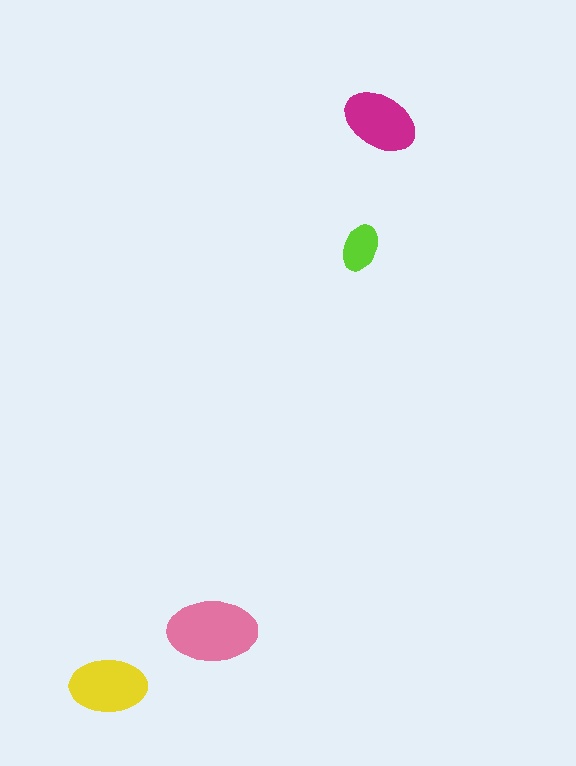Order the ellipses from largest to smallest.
the pink one, the yellow one, the magenta one, the lime one.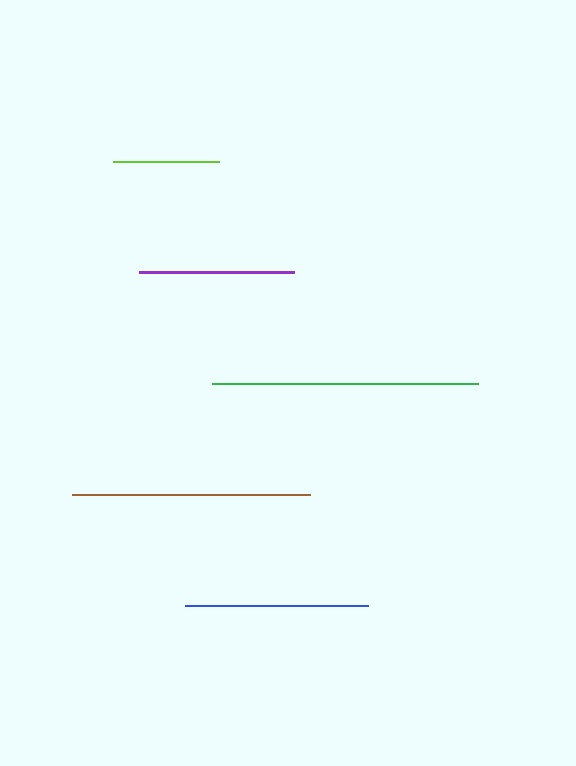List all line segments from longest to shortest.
From longest to shortest: green, brown, blue, purple, lime.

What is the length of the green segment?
The green segment is approximately 266 pixels long.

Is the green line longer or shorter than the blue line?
The green line is longer than the blue line.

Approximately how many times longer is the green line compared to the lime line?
The green line is approximately 2.5 times the length of the lime line.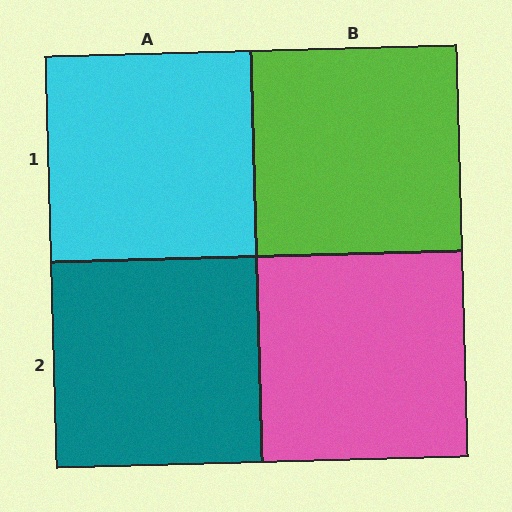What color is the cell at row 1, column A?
Cyan.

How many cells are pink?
1 cell is pink.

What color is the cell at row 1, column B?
Lime.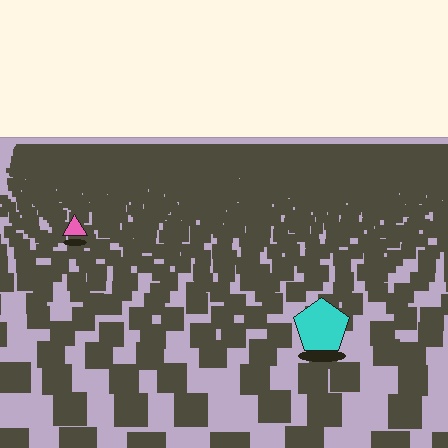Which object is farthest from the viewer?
The pink triangle is farthest from the viewer. It appears smaller and the ground texture around it is denser.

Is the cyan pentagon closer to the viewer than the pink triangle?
Yes. The cyan pentagon is closer — you can tell from the texture gradient: the ground texture is coarser near it.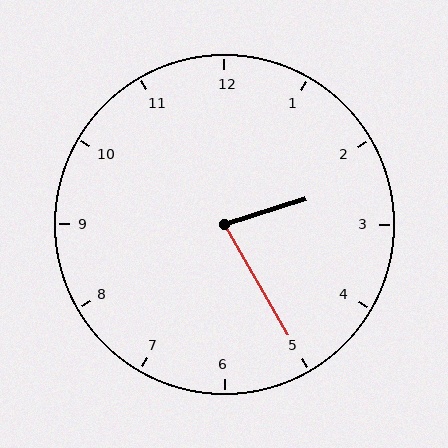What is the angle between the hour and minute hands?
Approximately 78 degrees.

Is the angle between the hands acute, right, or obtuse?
It is acute.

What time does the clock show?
2:25.